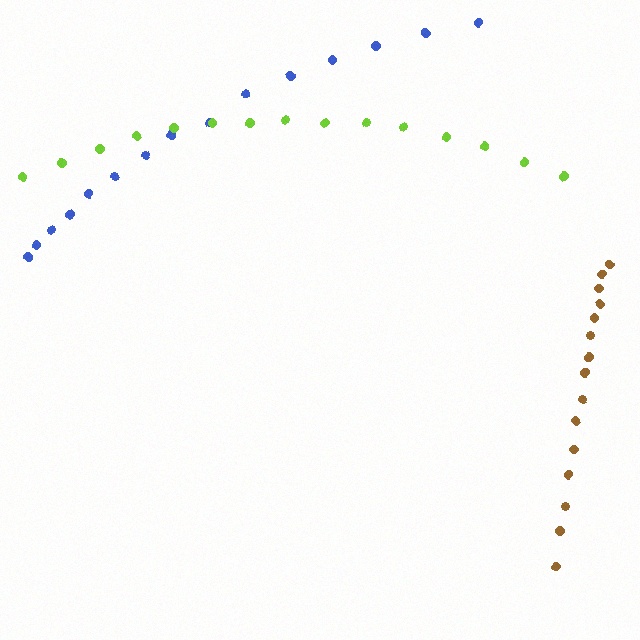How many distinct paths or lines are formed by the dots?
There are 3 distinct paths.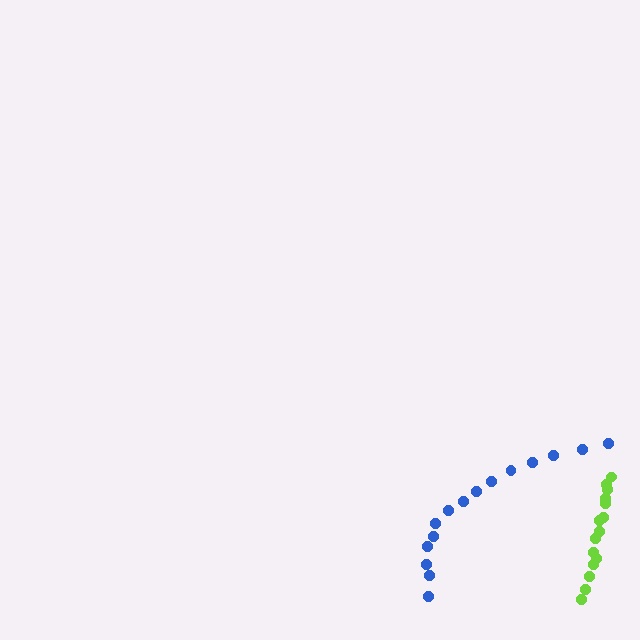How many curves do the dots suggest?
There are 2 distinct paths.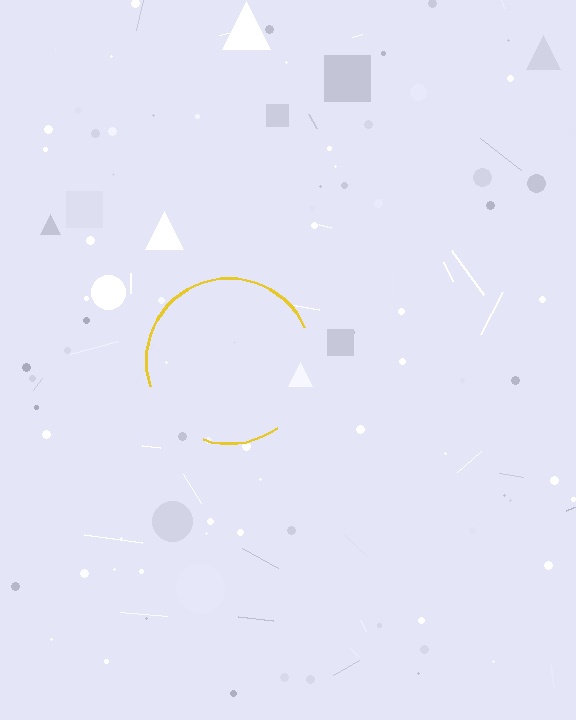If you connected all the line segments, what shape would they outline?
They would outline a circle.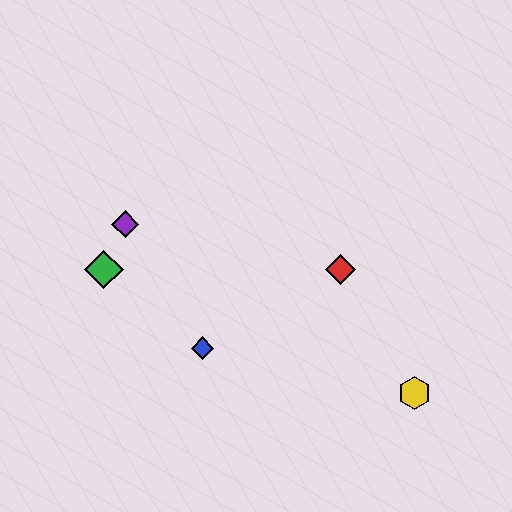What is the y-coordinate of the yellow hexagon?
The yellow hexagon is at y≈393.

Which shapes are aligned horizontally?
The red diamond, the green diamond are aligned horizontally.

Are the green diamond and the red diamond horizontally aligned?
Yes, both are at y≈270.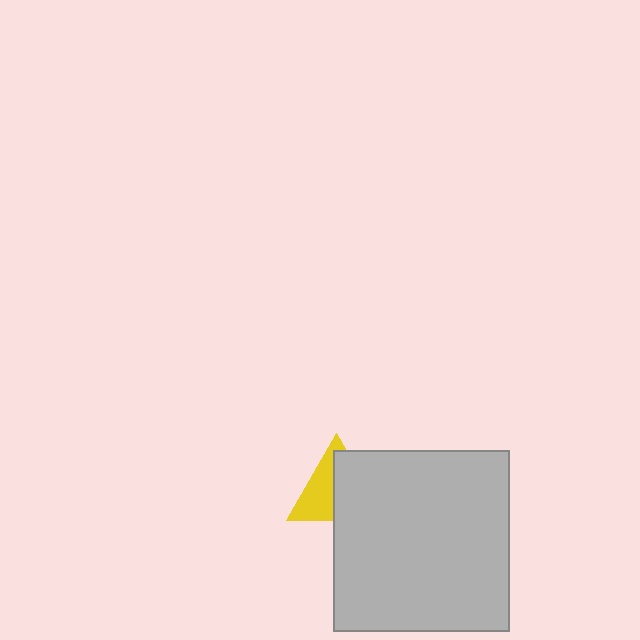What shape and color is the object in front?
The object in front is a light gray rectangle.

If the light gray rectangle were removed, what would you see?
You would see the complete yellow triangle.